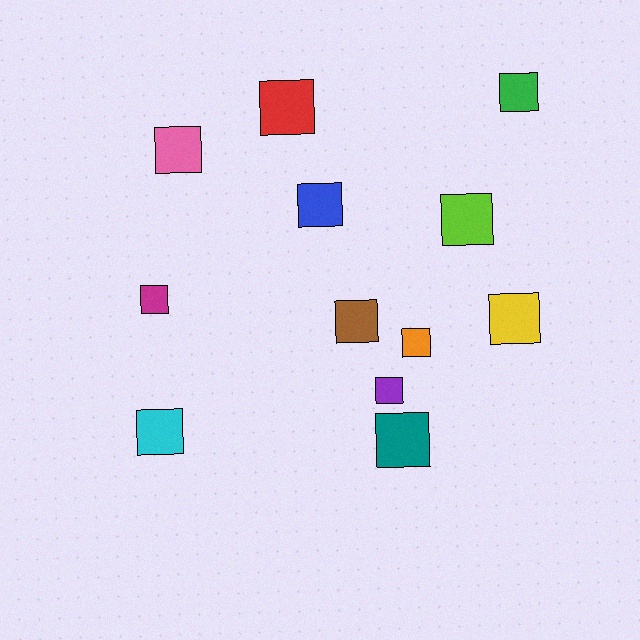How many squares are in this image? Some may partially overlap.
There are 12 squares.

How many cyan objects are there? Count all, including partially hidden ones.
There is 1 cyan object.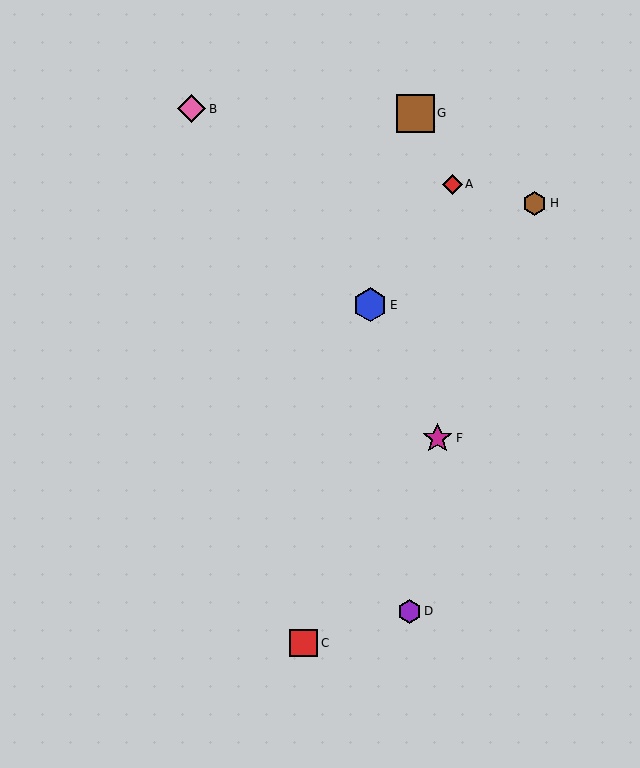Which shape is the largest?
The brown square (labeled G) is the largest.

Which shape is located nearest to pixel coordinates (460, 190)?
The red diamond (labeled A) at (452, 184) is nearest to that location.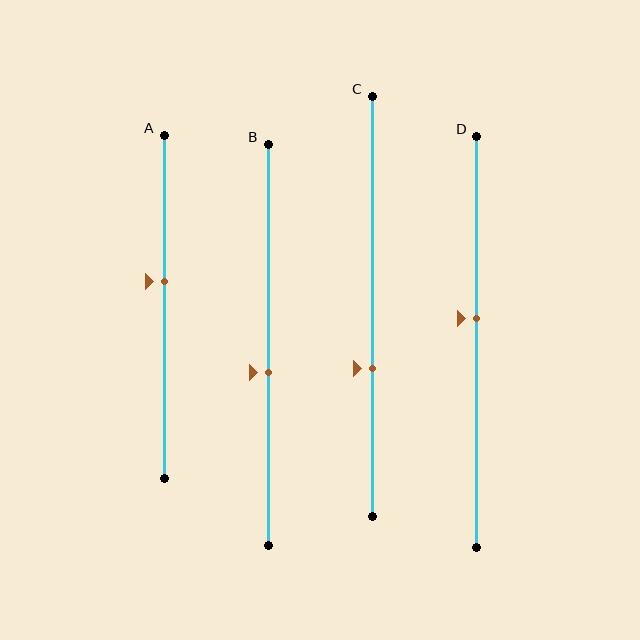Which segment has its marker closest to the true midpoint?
Segment D has its marker closest to the true midpoint.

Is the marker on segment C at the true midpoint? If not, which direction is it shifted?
No, the marker on segment C is shifted downward by about 15% of the segment length.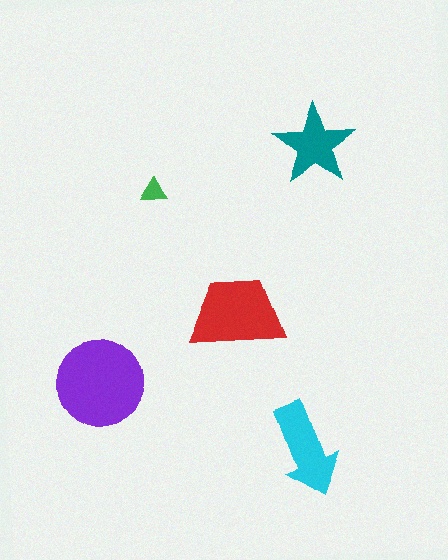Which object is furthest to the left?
The purple circle is leftmost.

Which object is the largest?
The purple circle.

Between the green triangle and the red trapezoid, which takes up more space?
The red trapezoid.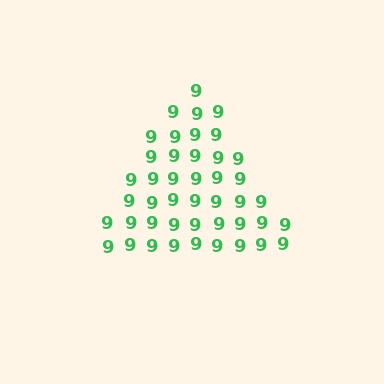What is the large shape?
The large shape is a triangle.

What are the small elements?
The small elements are digit 9's.